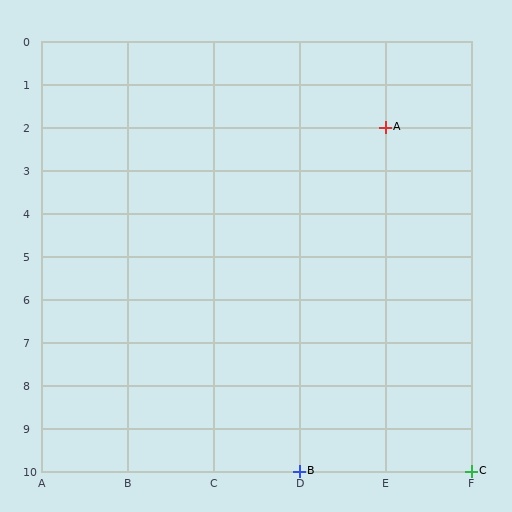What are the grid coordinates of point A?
Point A is at grid coordinates (E, 2).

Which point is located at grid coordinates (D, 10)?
Point B is at (D, 10).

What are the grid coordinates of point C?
Point C is at grid coordinates (F, 10).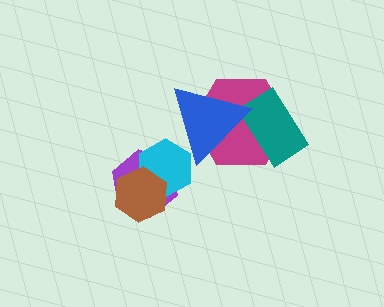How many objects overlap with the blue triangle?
3 objects overlap with the blue triangle.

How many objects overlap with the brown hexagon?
2 objects overlap with the brown hexagon.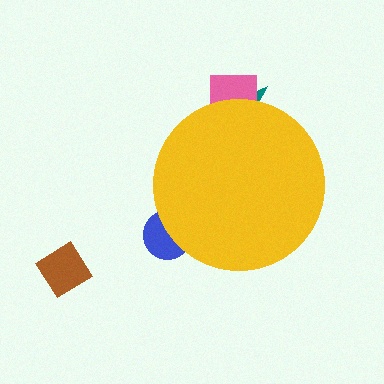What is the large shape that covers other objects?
A yellow circle.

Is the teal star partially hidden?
Yes, the teal star is partially hidden behind the yellow circle.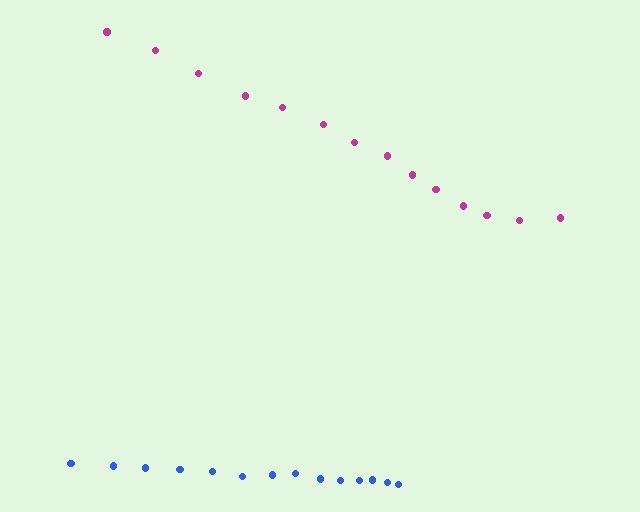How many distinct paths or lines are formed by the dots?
There are 2 distinct paths.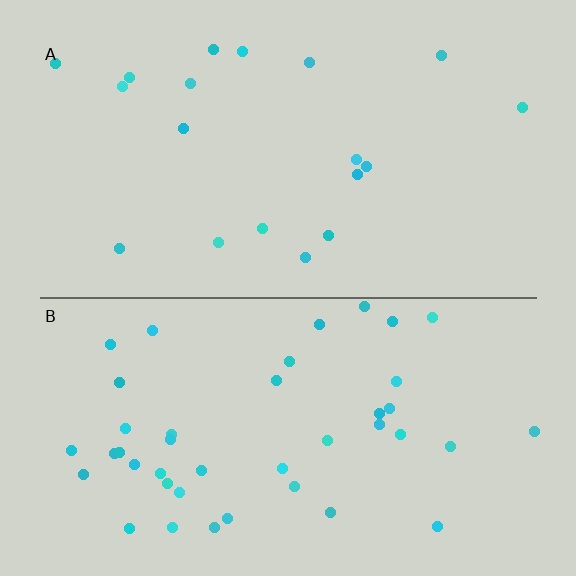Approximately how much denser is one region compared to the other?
Approximately 2.2× — region B over region A.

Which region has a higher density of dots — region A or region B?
B (the bottom).